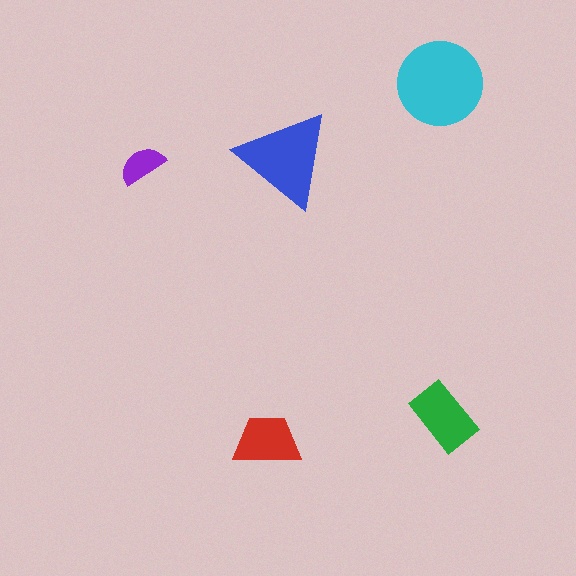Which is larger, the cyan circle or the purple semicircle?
The cyan circle.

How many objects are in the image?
There are 5 objects in the image.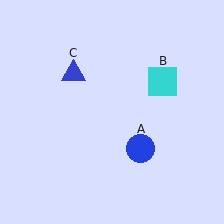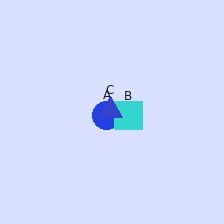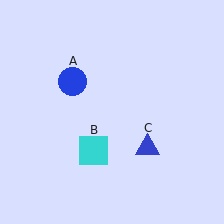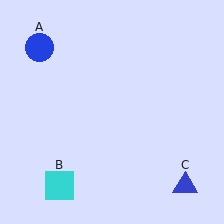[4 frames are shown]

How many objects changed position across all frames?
3 objects changed position: blue circle (object A), cyan square (object B), blue triangle (object C).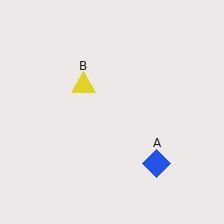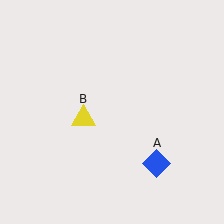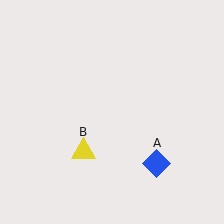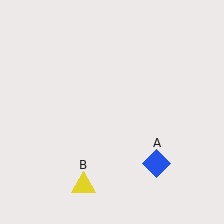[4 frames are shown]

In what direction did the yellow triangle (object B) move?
The yellow triangle (object B) moved down.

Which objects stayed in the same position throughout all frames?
Blue diamond (object A) remained stationary.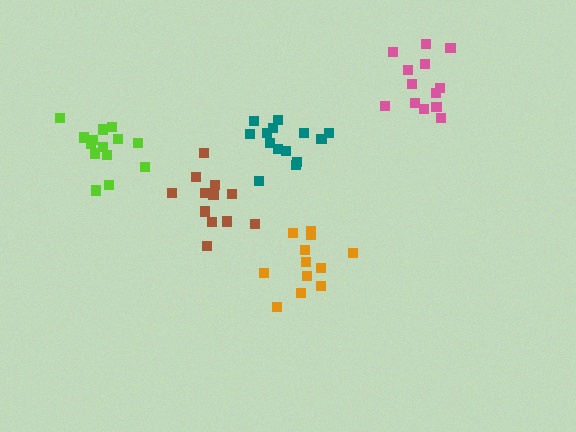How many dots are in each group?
Group 1: 14 dots, Group 2: 14 dots, Group 3: 14 dots, Group 4: 12 dots, Group 5: 12 dots (66 total).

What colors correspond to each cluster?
The clusters are colored: teal, lime, pink, brown, orange.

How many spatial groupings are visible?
There are 5 spatial groupings.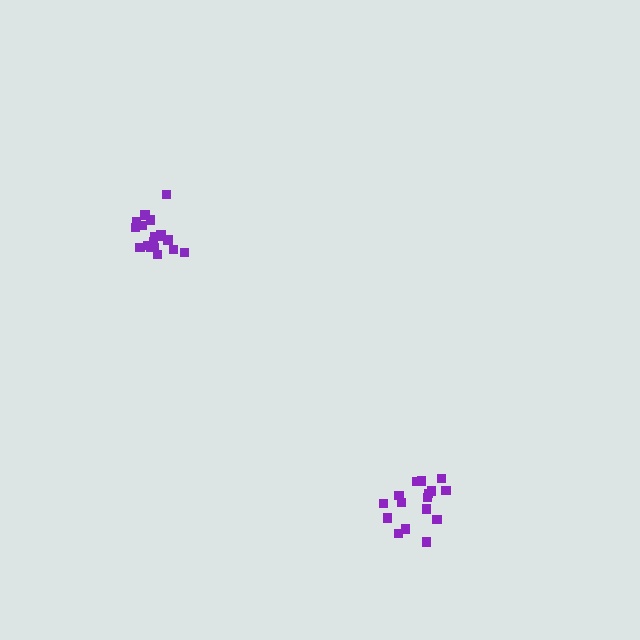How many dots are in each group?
Group 1: 16 dots, Group 2: 18 dots (34 total).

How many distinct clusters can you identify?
There are 2 distinct clusters.